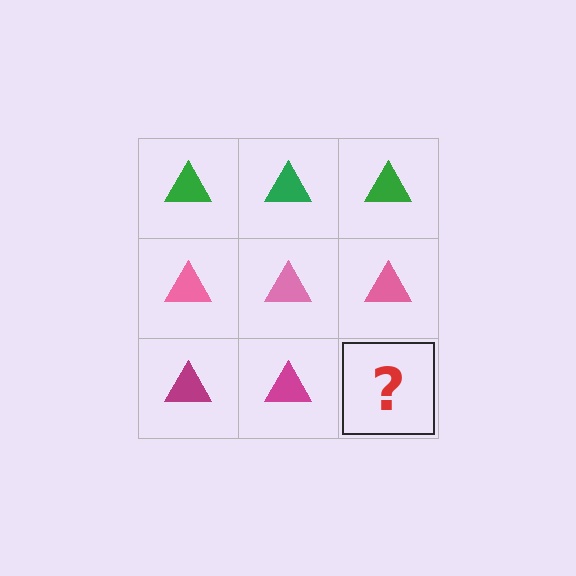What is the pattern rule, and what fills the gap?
The rule is that each row has a consistent color. The gap should be filled with a magenta triangle.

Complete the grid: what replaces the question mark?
The question mark should be replaced with a magenta triangle.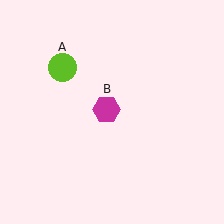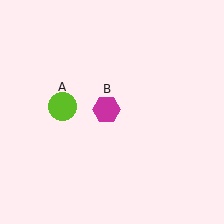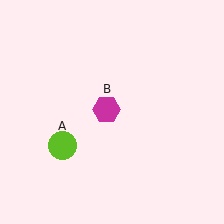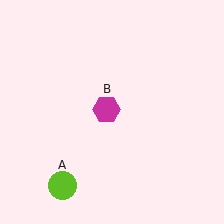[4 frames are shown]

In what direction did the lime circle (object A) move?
The lime circle (object A) moved down.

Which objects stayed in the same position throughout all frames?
Magenta hexagon (object B) remained stationary.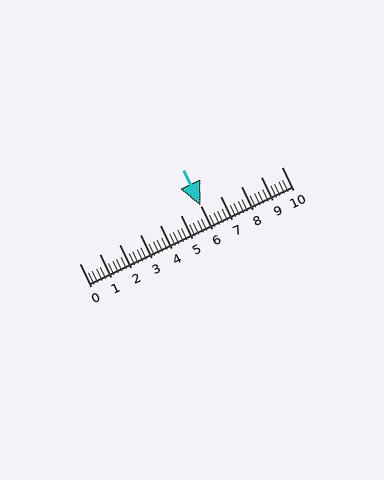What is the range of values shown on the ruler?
The ruler shows values from 0 to 10.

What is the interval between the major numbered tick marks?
The major tick marks are spaced 1 units apart.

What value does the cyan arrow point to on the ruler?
The cyan arrow points to approximately 6.0.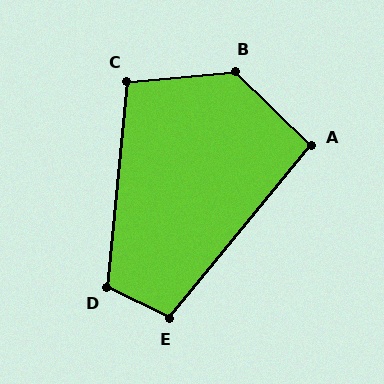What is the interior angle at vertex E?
Approximately 104 degrees (obtuse).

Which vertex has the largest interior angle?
B, at approximately 130 degrees.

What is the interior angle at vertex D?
Approximately 110 degrees (obtuse).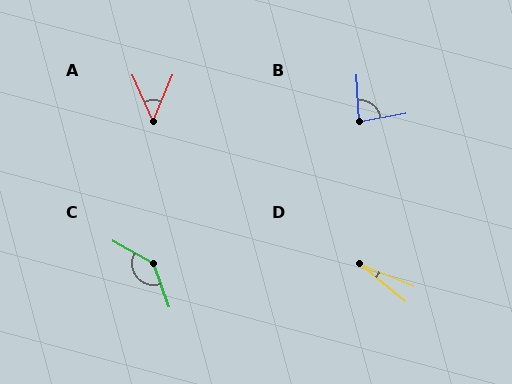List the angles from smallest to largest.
D (17°), A (47°), B (82°), C (138°).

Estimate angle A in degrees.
Approximately 47 degrees.